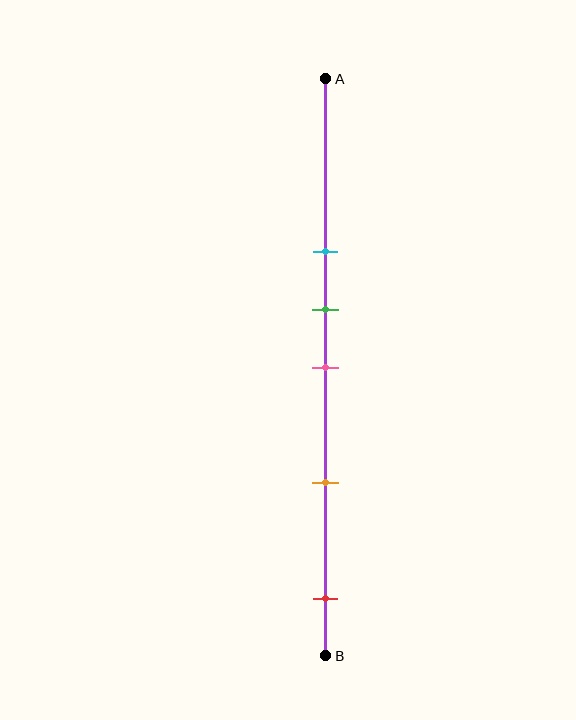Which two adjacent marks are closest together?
The green and pink marks are the closest adjacent pair.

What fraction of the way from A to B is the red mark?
The red mark is approximately 90% (0.9) of the way from A to B.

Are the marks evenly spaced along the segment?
No, the marks are not evenly spaced.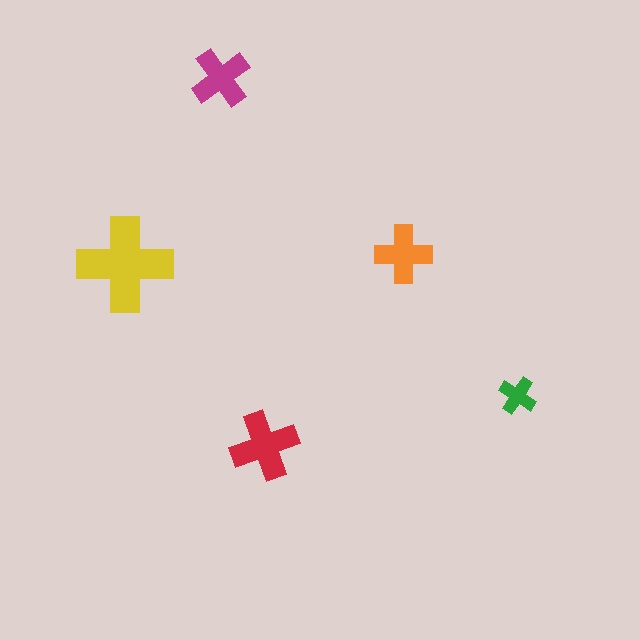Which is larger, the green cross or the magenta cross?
The magenta one.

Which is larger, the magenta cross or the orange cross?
The magenta one.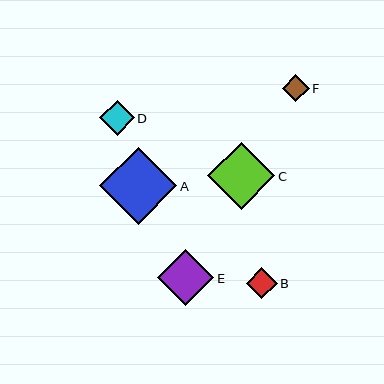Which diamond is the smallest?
Diamond F is the smallest with a size of approximately 27 pixels.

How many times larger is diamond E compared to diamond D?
Diamond E is approximately 1.6 times the size of diamond D.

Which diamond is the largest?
Diamond A is the largest with a size of approximately 77 pixels.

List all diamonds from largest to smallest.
From largest to smallest: A, C, E, D, B, F.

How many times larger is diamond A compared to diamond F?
Diamond A is approximately 2.9 times the size of diamond F.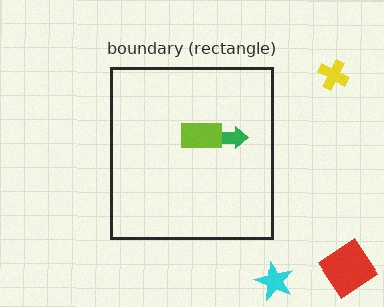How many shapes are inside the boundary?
2 inside, 3 outside.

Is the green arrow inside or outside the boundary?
Inside.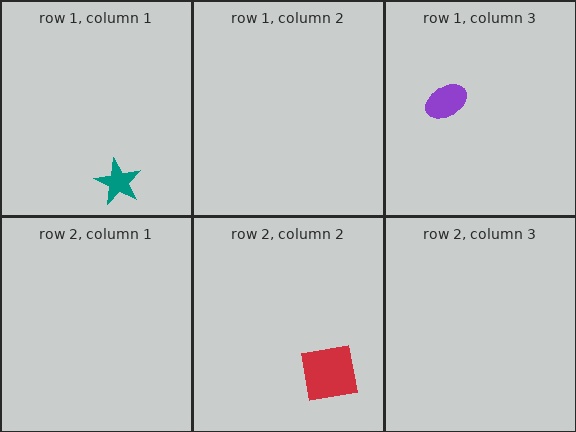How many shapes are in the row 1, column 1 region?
1.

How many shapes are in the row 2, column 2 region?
1.